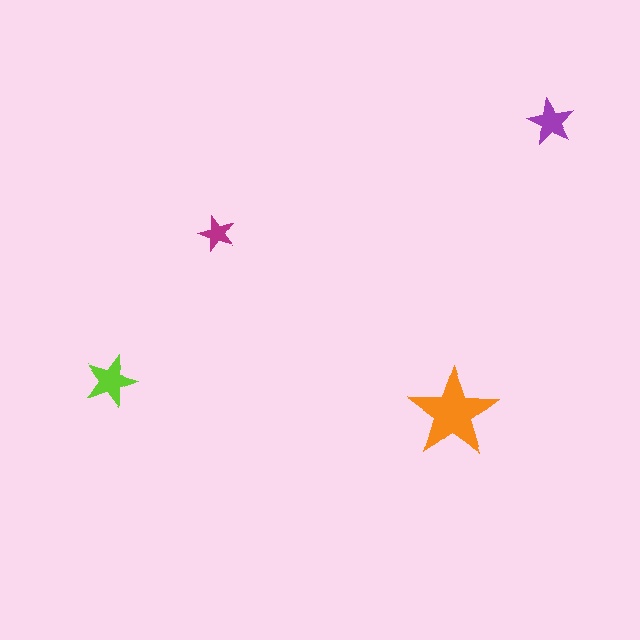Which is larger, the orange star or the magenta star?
The orange one.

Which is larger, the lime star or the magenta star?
The lime one.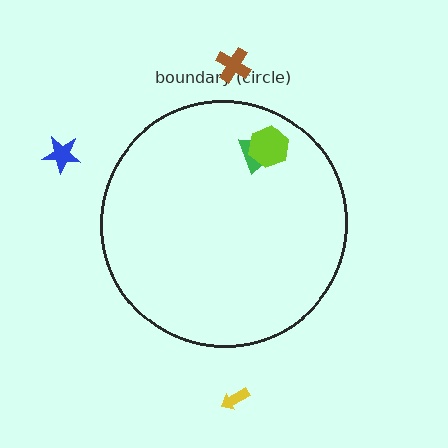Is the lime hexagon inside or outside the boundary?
Inside.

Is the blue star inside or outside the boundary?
Outside.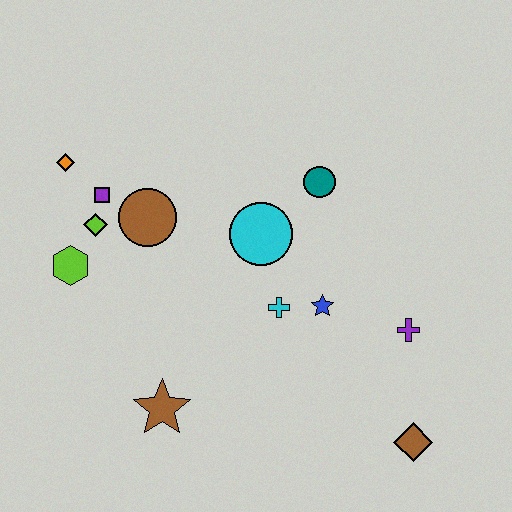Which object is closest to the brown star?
The cyan cross is closest to the brown star.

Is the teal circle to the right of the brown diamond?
No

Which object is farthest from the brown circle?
The brown diamond is farthest from the brown circle.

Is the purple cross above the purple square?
No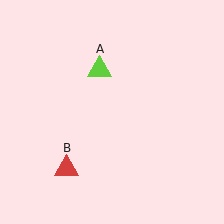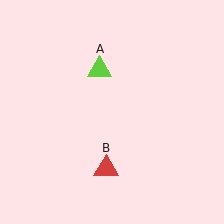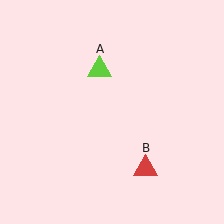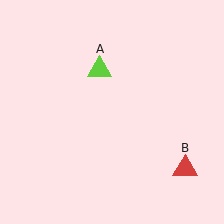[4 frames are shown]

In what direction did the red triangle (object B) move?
The red triangle (object B) moved right.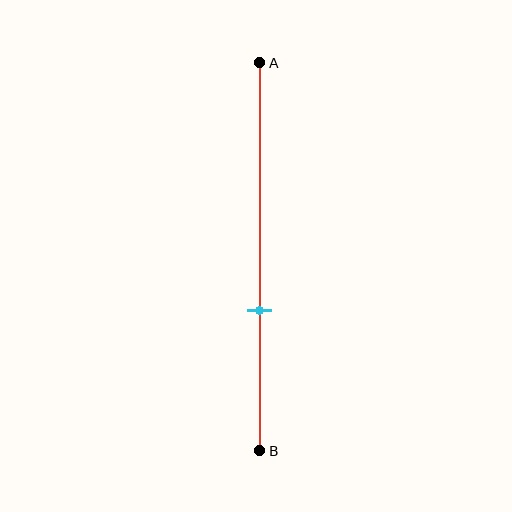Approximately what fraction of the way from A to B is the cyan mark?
The cyan mark is approximately 65% of the way from A to B.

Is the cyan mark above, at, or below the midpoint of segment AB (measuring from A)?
The cyan mark is below the midpoint of segment AB.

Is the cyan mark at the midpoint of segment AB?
No, the mark is at about 65% from A, not at the 50% midpoint.